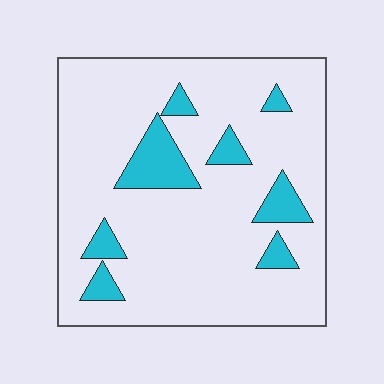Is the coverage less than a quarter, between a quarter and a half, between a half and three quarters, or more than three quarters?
Less than a quarter.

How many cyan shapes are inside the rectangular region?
8.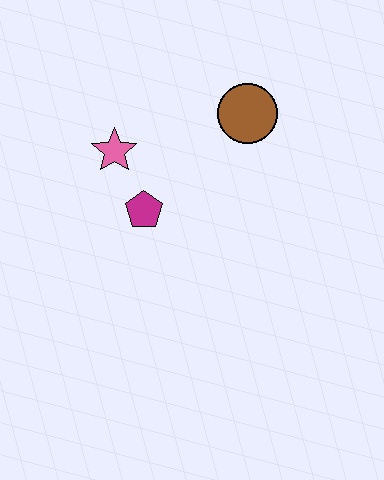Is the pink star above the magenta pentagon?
Yes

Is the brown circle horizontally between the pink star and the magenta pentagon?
No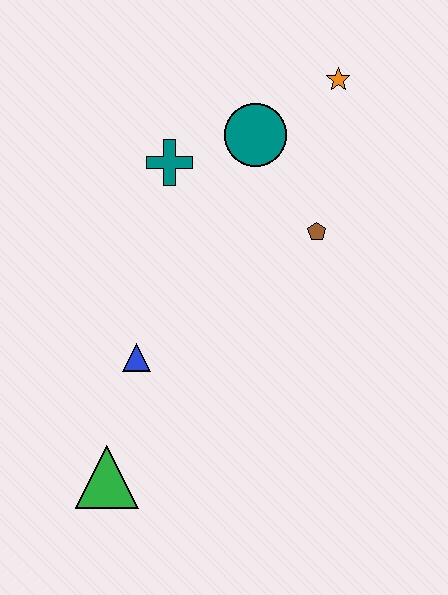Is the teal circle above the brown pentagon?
Yes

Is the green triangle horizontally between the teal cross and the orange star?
No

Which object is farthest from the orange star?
The green triangle is farthest from the orange star.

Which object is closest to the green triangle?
The blue triangle is closest to the green triangle.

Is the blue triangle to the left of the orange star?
Yes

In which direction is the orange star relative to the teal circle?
The orange star is to the right of the teal circle.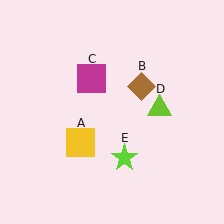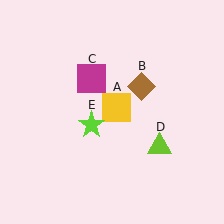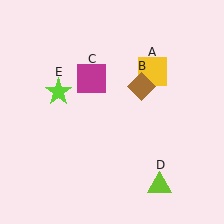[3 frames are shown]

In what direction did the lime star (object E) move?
The lime star (object E) moved up and to the left.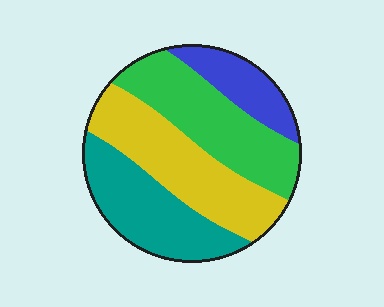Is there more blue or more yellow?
Yellow.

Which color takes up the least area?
Blue, at roughly 15%.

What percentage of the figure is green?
Green covers 29% of the figure.